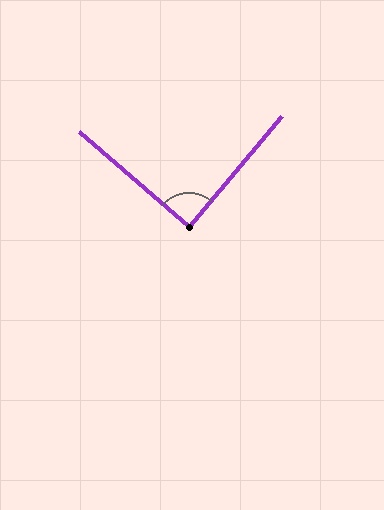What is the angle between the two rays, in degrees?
Approximately 89 degrees.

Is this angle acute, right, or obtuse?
It is approximately a right angle.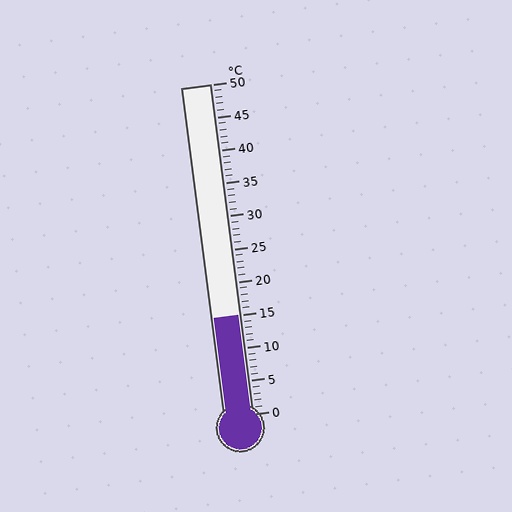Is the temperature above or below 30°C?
The temperature is below 30°C.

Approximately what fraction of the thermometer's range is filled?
The thermometer is filled to approximately 30% of its range.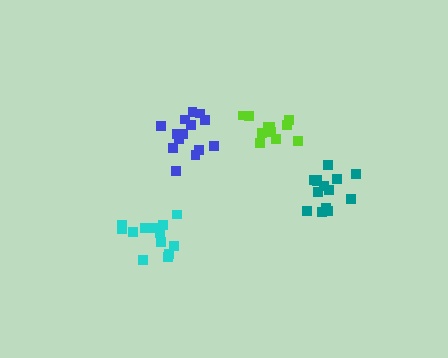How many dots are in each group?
Group 1: 13 dots, Group 2: 14 dots, Group 3: 14 dots, Group 4: 11 dots (52 total).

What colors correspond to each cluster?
The clusters are colored: cyan, teal, blue, lime.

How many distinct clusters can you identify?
There are 4 distinct clusters.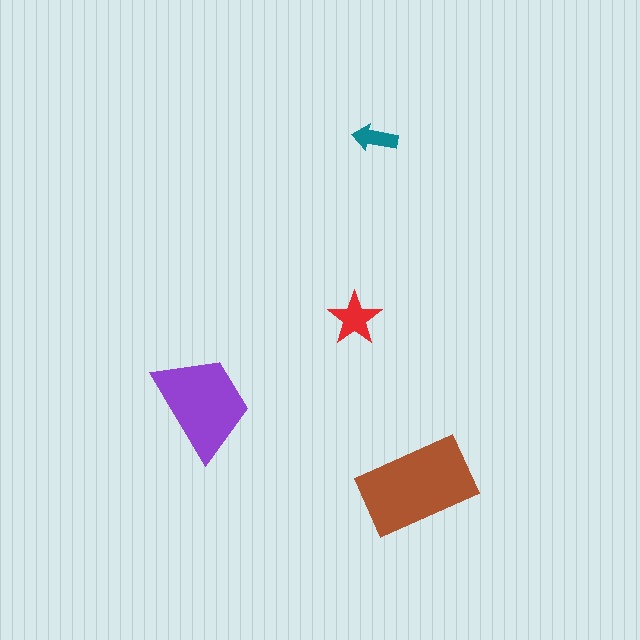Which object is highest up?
The teal arrow is topmost.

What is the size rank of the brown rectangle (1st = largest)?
1st.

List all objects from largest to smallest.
The brown rectangle, the purple trapezoid, the red star, the teal arrow.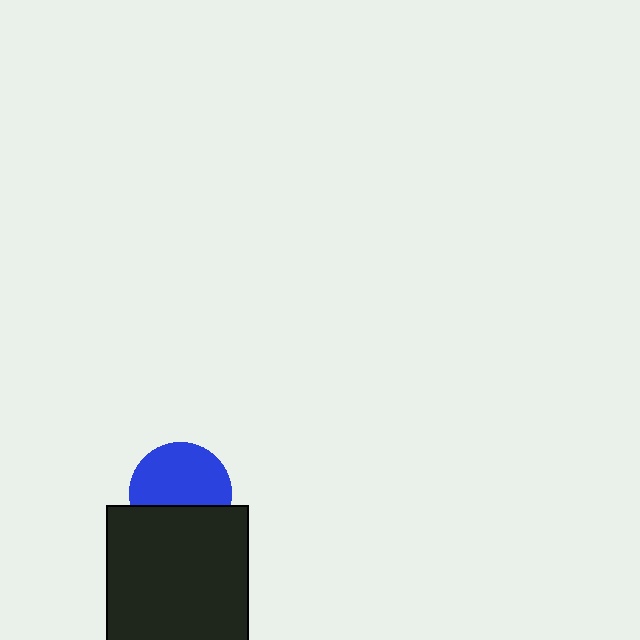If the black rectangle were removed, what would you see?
You would see the complete blue circle.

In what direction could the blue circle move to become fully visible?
The blue circle could move up. That would shift it out from behind the black rectangle entirely.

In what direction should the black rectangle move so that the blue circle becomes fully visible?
The black rectangle should move down. That is the shortest direction to clear the overlap and leave the blue circle fully visible.